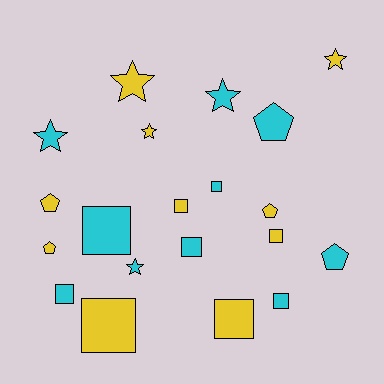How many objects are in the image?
There are 20 objects.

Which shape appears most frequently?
Square, with 9 objects.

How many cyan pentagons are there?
There are 2 cyan pentagons.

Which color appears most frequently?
Yellow, with 10 objects.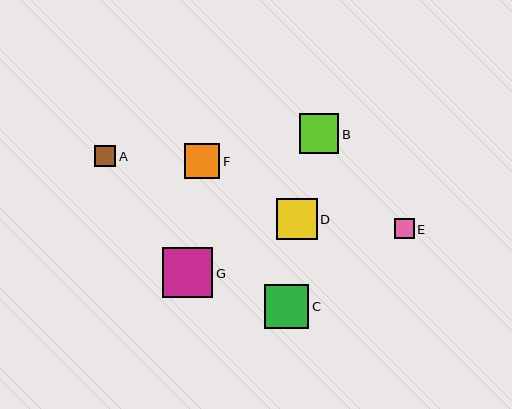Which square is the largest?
Square G is the largest with a size of approximately 50 pixels.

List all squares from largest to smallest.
From largest to smallest: G, C, D, B, F, A, E.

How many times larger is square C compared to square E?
Square C is approximately 2.2 times the size of square E.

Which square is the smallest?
Square E is the smallest with a size of approximately 20 pixels.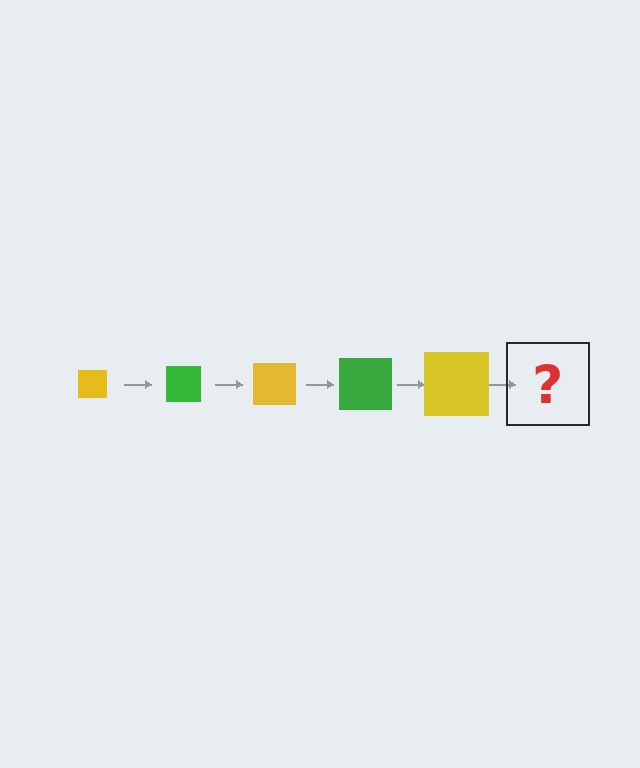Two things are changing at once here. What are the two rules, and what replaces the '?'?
The two rules are that the square grows larger each step and the color cycles through yellow and green. The '?' should be a green square, larger than the previous one.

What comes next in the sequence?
The next element should be a green square, larger than the previous one.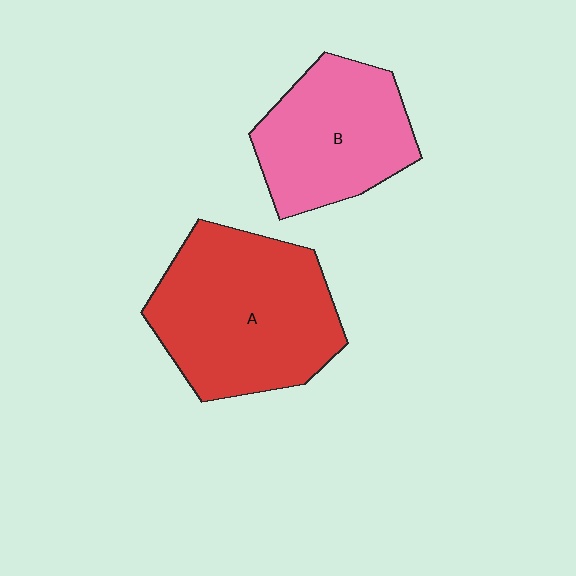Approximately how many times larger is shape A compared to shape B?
Approximately 1.4 times.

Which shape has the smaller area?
Shape B (pink).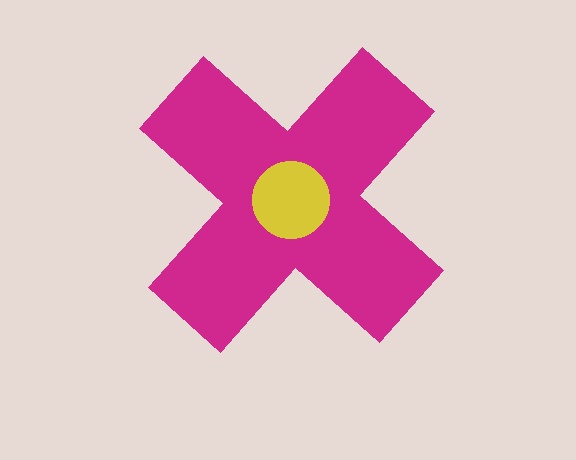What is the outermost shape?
The magenta cross.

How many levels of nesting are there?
2.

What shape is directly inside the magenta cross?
The yellow circle.